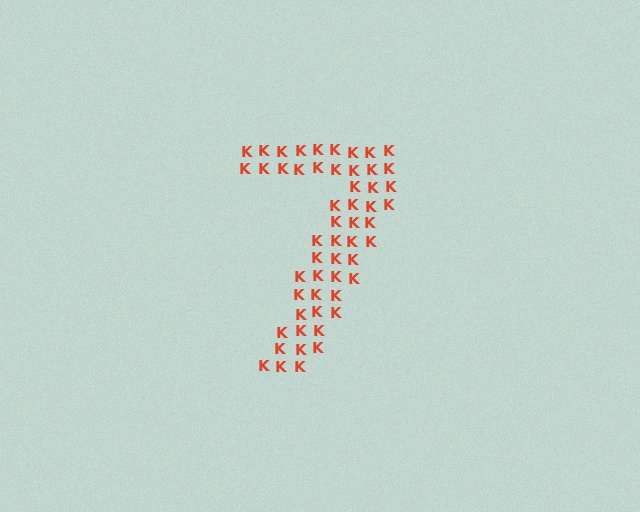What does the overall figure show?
The overall figure shows the digit 7.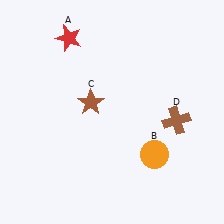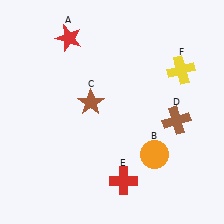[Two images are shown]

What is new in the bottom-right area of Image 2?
A red cross (E) was added in the bottom-right area of Image 2.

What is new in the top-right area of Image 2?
A yellow cross (F) was added in the top-right area of Image 2.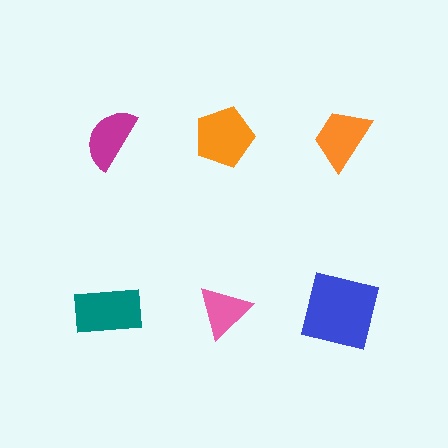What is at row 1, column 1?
A magenta semicircle.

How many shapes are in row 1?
3 shapes.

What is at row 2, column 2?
A pink triangle.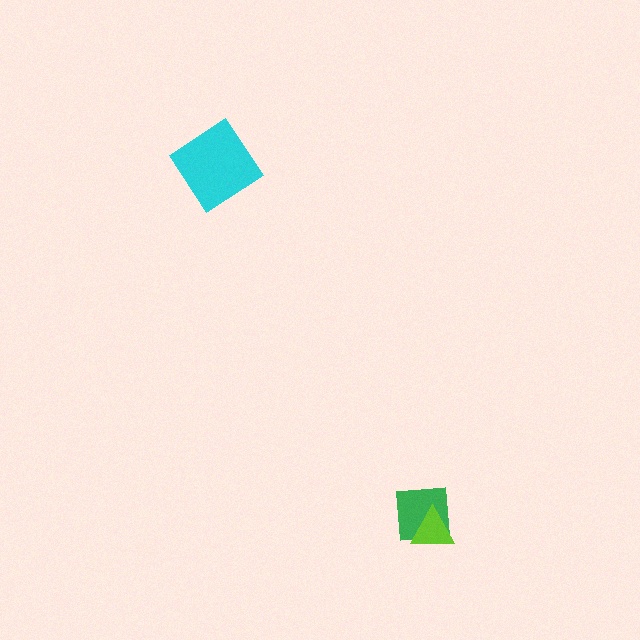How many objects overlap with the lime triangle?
1 object overlaps with the lime triangle.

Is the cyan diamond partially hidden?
No, no other shape covers it.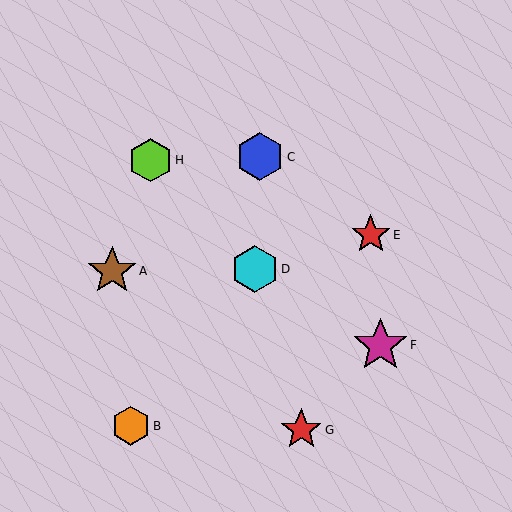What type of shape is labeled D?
Shape D is a cyan hexagon.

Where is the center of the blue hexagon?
The center of the blue hexagon is at (260, 157).